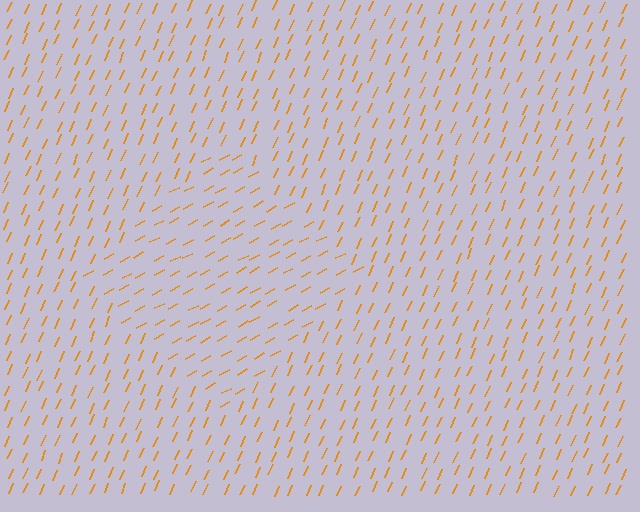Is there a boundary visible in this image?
Yes, there is a texture boundary formed by a change in line orientation.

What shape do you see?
I see a diamond.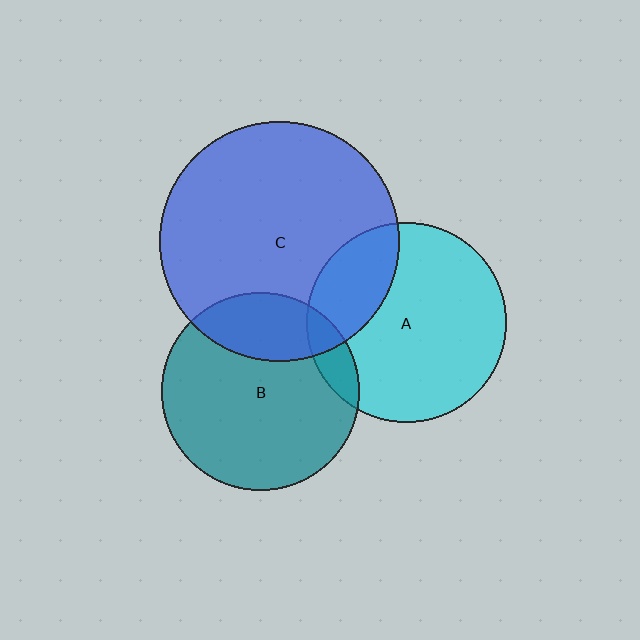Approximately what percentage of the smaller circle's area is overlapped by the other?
Approximately 25%.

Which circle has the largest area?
Circle C (blue).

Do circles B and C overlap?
Yes.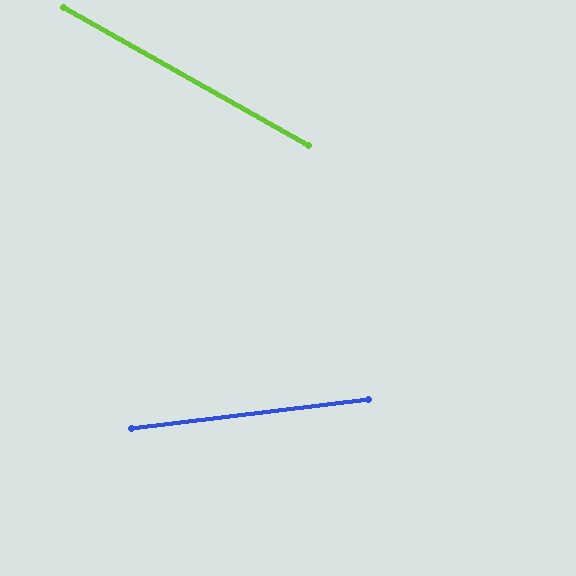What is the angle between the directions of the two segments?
Approximately 36 degrees.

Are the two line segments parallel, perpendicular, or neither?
Neither parallel nor perpendicular — they differ by about 36°.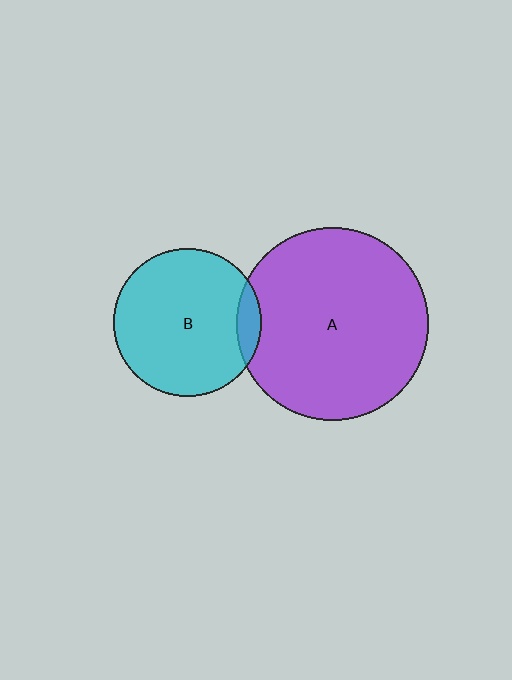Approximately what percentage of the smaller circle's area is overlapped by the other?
Approximately 10%.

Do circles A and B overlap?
Yes.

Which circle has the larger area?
Circle A (purple).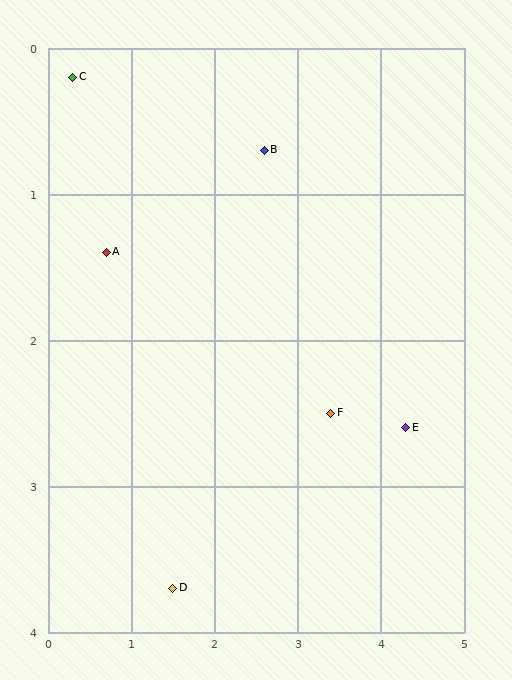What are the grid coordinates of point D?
Point D is at approximately (1.5, 3.7).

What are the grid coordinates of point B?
Point B is at approximately (2.6, 0.7).